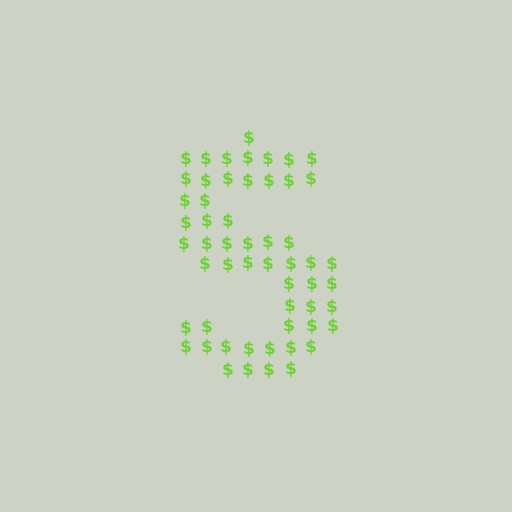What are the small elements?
The small elements are dollar signs.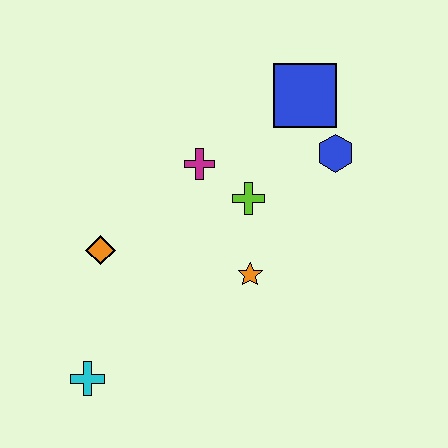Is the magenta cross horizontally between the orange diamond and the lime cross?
Yes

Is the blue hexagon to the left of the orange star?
No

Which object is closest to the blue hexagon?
The blue square is closest to the blue hexagon.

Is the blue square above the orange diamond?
Yes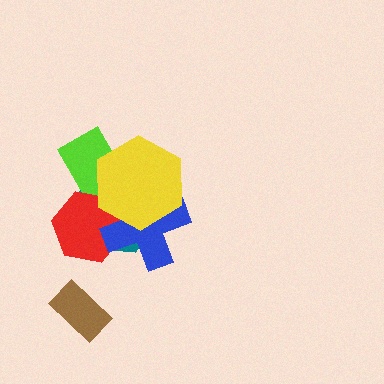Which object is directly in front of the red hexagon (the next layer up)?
The blue cross is directly in front of the red hexagon.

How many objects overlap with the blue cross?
4 objects overlap with the blue cross.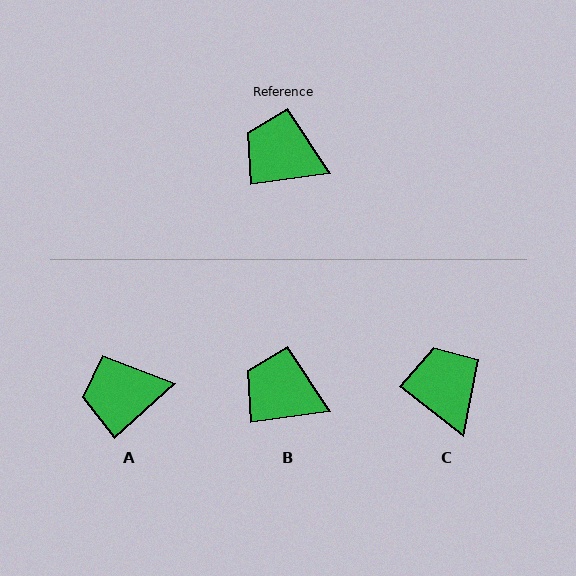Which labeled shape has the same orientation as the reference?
B.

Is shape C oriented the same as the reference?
No, it is off by about 45 degrees.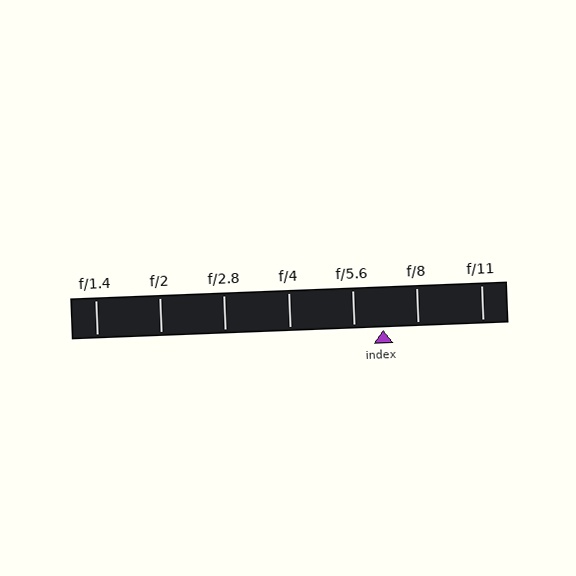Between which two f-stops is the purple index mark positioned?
The index mark is between f/5.6 and f/8.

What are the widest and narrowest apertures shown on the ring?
The widest aperture shown is f/1.4 and the narrowest is f/11.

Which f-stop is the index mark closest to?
The index mark is closest to f/5.6.